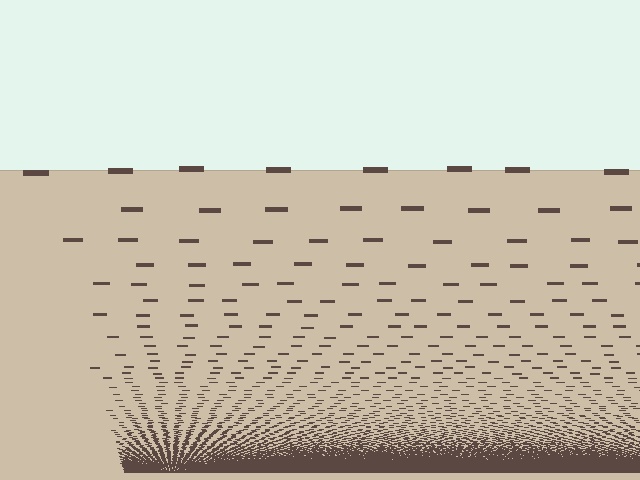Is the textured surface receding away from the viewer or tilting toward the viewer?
The surface appears to tilt toward the viewer. Texture elements get larger and sparser toward the top.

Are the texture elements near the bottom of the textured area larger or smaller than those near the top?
Smaller. The gradient is inverted — elements near the bottom are smaller and denser.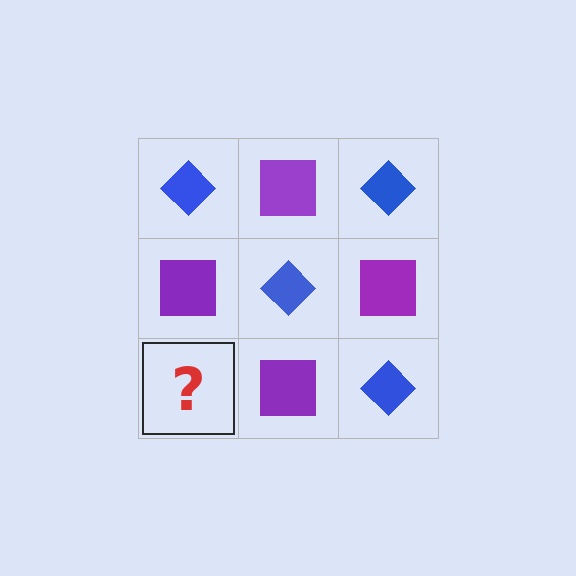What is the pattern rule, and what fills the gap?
The rule is that it alternates blue diamond and purple square in a checkerboard pattern. The gap should be filled with a blue diamond.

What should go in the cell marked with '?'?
The missing cell should contain a blue diamond.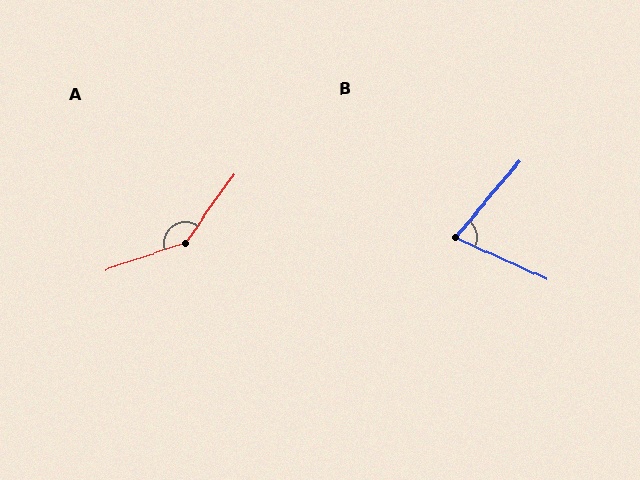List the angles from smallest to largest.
B (74°), A (144°).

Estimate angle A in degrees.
Approximately 144 degrees.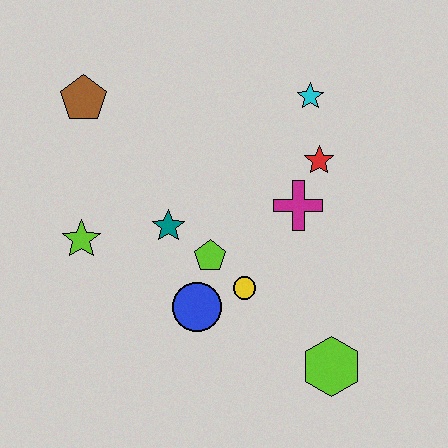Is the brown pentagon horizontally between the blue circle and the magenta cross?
No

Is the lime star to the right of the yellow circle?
No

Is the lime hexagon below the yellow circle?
Yes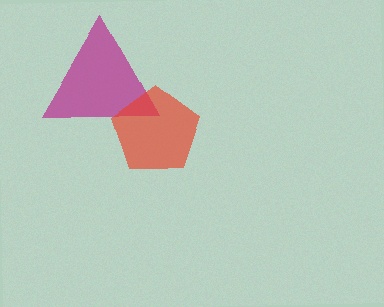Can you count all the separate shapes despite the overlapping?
Yes, there are 2 separate shapes.